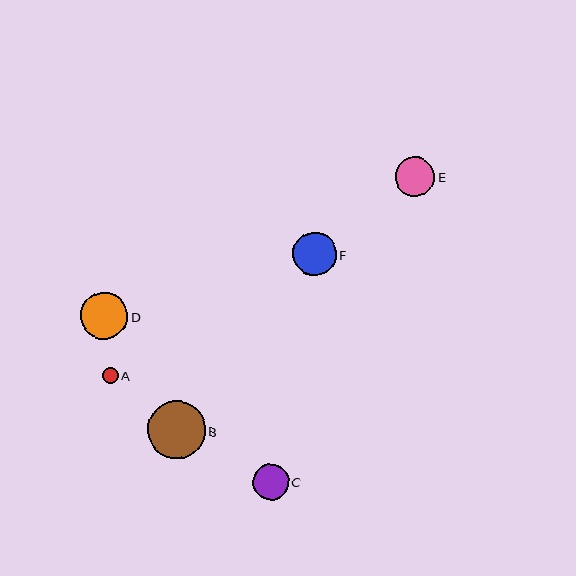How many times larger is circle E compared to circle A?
Circle E is approximately 2.5 times the size of circle A.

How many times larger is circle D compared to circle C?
Circle D is approximately 1.3 times the size of circle C.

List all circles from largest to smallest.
From largest to smallest: B, D, F, E, C, A.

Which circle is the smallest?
Circle A is the smallest with a size of approximately 16 pixels.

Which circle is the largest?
Circle B is the largest with a size of approximately 58 pixels.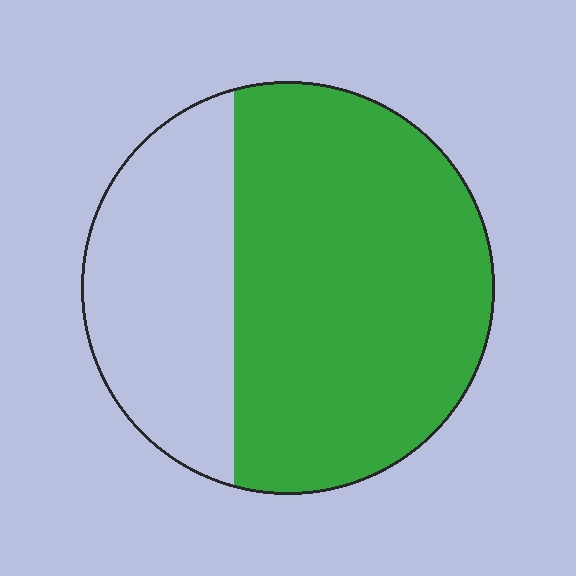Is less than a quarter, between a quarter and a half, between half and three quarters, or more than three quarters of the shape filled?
Between half and three quarters.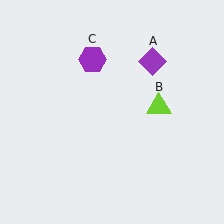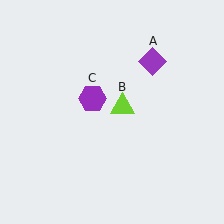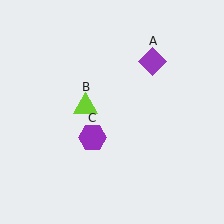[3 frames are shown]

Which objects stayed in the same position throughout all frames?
Purple diamond (object A) remained stationary.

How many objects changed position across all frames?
2 objects changed position: lime triangle (object B), purple hexagon (object C).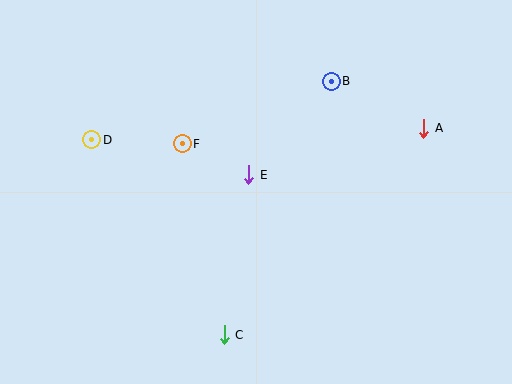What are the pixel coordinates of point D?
Point D is at (92, 140).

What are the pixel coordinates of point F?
Point F is at (182, 144).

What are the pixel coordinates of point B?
Point B is at (331, 81).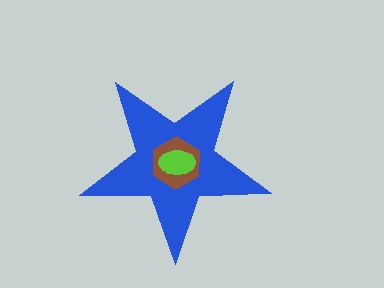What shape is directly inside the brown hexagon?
The lime ellipse.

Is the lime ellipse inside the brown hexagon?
Yes.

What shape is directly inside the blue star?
The brown hexagon.